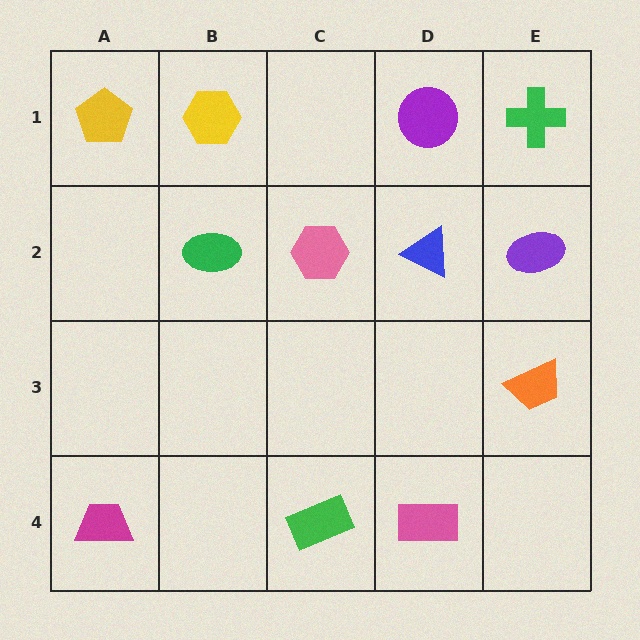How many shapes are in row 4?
3 shapes.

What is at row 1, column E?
A green cross.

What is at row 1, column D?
A purple circle.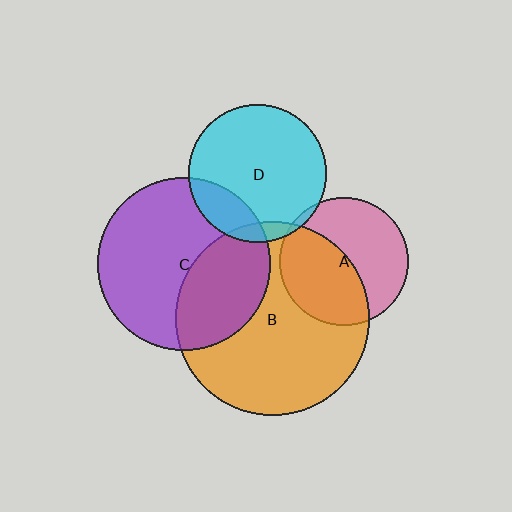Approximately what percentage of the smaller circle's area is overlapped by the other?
Approximately 5%.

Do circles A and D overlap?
Yes.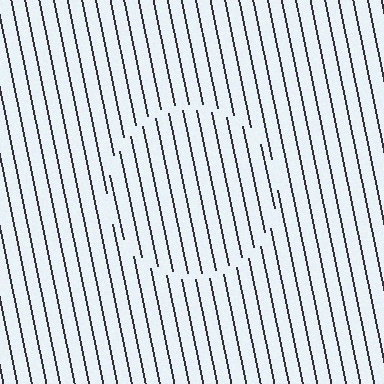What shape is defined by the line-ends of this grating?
An illusory circle. The interior of the shape contains the same grating, shifted by half a period — the contour is defined by the phase discontinuity where line-ends from the inner and outer gratings abut.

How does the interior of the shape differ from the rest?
The interior of the shape contains the same grating, shifted by half a period — the contour is defined by the phase discontinuity where line-ends from the inner and outer gratings abut.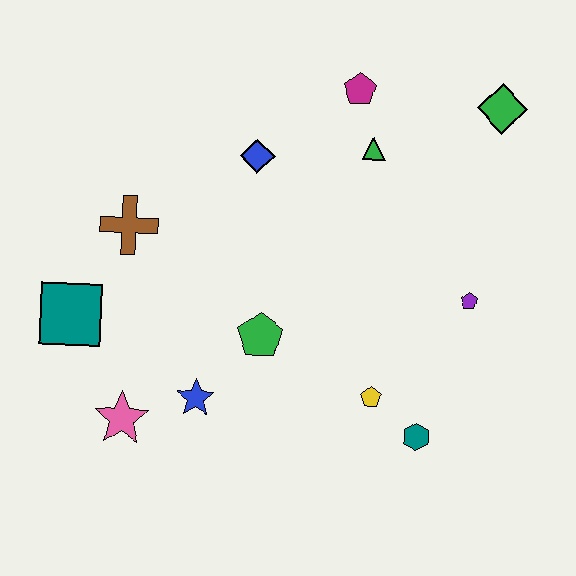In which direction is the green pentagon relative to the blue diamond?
The green pentagon is below the blue diamond.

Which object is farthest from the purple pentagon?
The teal square is farthest from the purple pentagon.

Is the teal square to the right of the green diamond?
No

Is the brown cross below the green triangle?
Yes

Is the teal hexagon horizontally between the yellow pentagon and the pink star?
No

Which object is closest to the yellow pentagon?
The teal hexagon is closest to the yellow pentagon.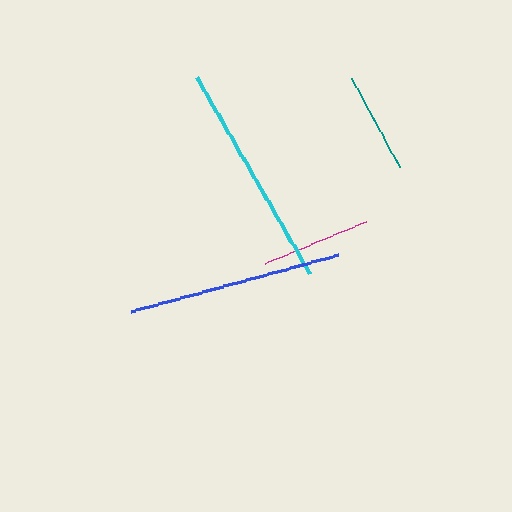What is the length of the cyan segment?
The cyan segment is approximately 227 pixels long.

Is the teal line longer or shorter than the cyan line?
The cyan line is longer than the teal line.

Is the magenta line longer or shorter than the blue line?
The blue line is longer than the magenta line.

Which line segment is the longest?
The cyan line is the longest at approximately 227 pixels.